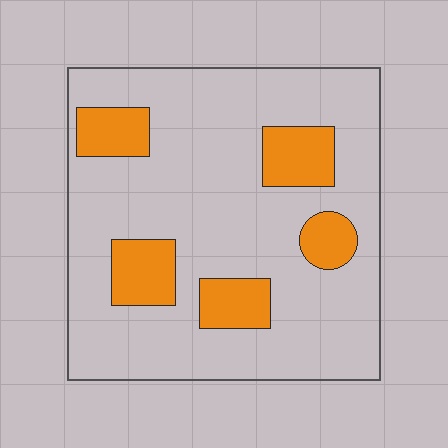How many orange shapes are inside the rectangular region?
5.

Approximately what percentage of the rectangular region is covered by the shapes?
Approximately 20%.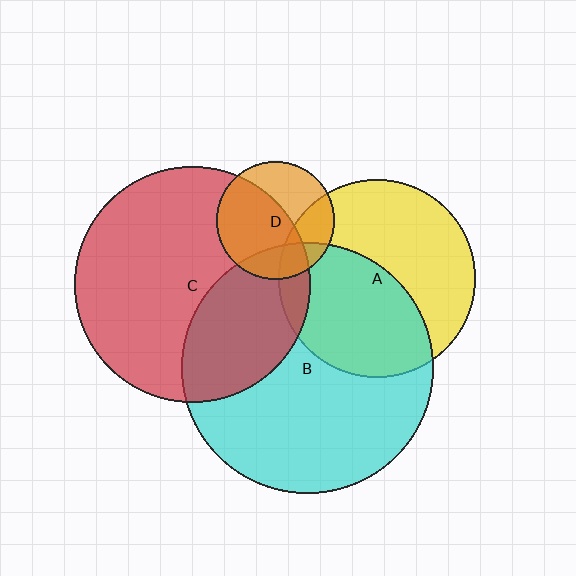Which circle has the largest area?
Circle B (cyan).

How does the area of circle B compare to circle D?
Approximately 4.5 times.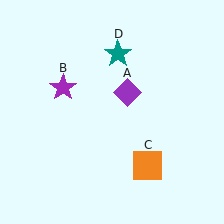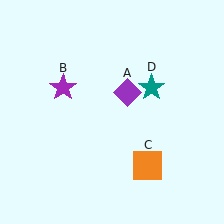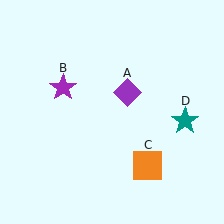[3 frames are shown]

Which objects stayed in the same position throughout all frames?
Purple diamond (object A) and purple star (object B) and orange square (object C) remained stationary.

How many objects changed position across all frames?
1 object changed position: teal star (object D).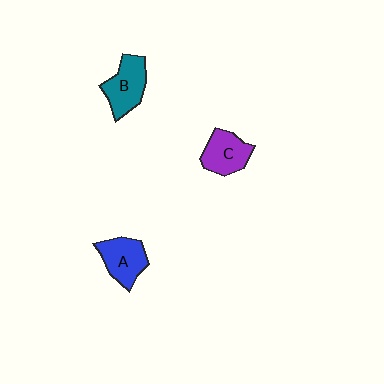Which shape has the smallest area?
Shape C (purple).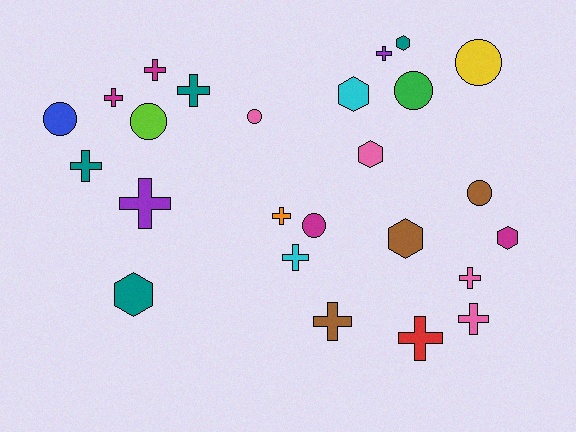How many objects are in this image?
There are 25 objects.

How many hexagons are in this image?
There are 6 hexagons.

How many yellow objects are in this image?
There is 1 yellow object.